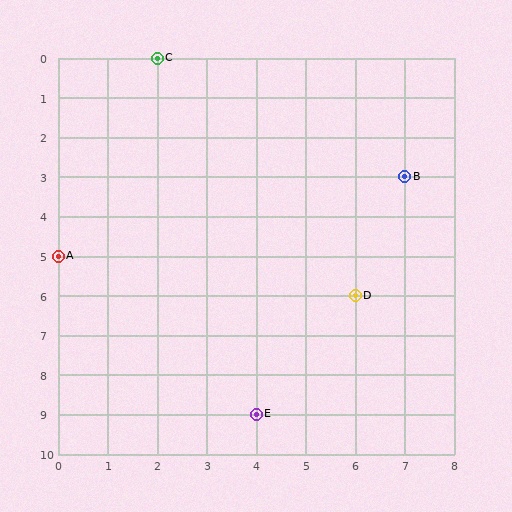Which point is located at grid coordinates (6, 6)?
Point D is at (6, 6).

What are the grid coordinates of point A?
Point A is at grid coordinates (0, 5).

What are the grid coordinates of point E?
Point E is at grid coordinates (4, 9).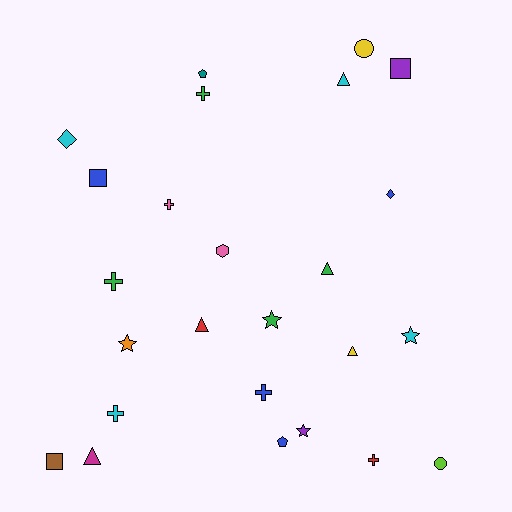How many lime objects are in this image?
There is 1 lime object.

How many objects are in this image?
There are 25 objects.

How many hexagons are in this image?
There is 1 hexagon.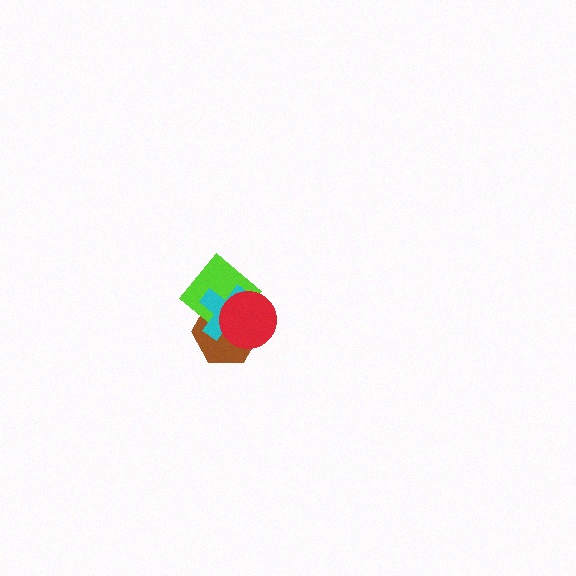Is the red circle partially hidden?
No, no other shape covers it.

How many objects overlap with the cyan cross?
3 objects overlap with the cyan cross.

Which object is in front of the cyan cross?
The red circle is in front of the cyan cross.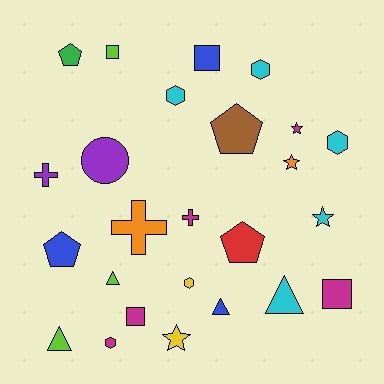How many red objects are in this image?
There is 1 red object.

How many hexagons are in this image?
There are 5 hexagons.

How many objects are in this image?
There are 25 objects.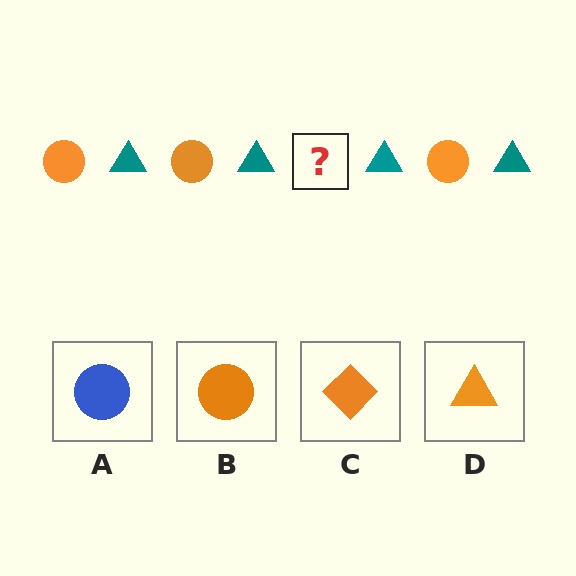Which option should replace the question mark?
Option B.